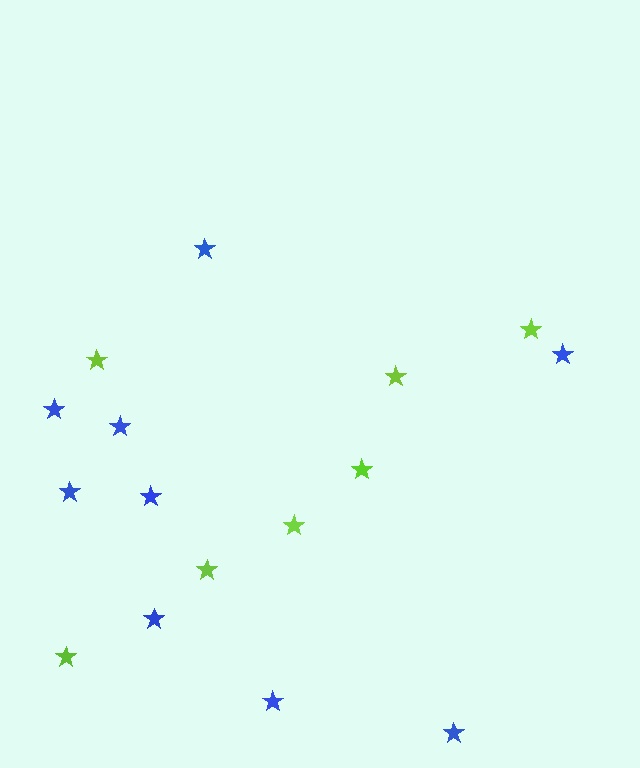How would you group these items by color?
There are 2 groups: one group of lime stars (7) and one group of blue stars (9).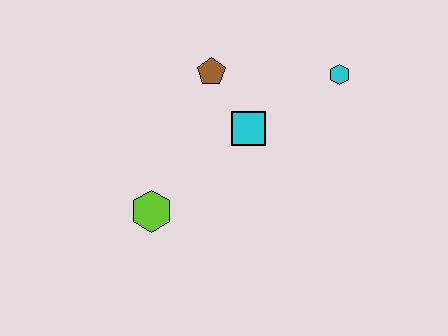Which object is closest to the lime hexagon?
The cyan square is closest to the lime hexagon.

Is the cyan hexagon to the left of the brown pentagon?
No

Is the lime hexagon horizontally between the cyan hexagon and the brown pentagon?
No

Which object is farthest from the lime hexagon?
The cyan hexagon is farthest from the lime hexagon.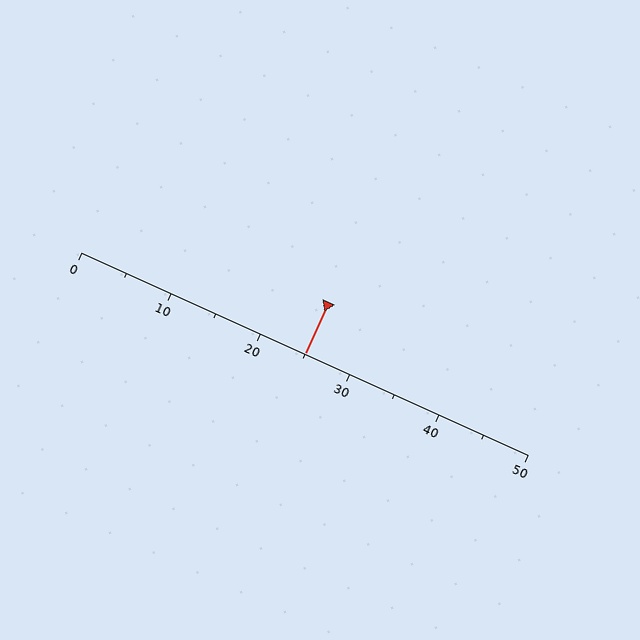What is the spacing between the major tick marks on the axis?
The major ticks are spaced 10 apart.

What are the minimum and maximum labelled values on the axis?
The axis runs from 0 to 50.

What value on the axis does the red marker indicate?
The marker indicates approximately 25.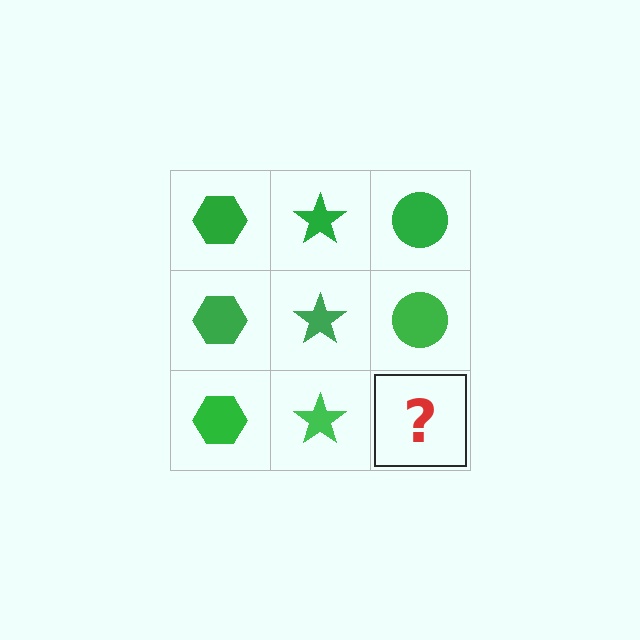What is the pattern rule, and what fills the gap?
The rule is that each column has a consistent shape. The gap should be filled with a green circle.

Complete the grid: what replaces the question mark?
The question mark should be replaced with a green circle.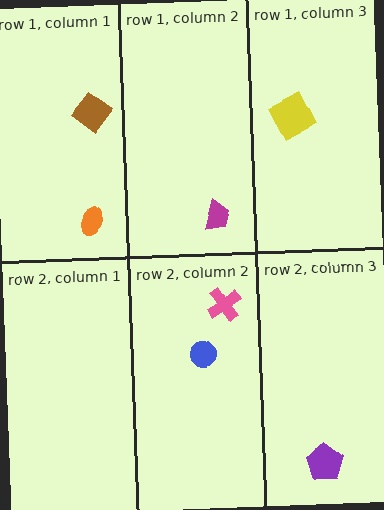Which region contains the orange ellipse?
The row 1, column 1 region.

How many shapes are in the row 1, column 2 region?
1.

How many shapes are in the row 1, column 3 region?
1.